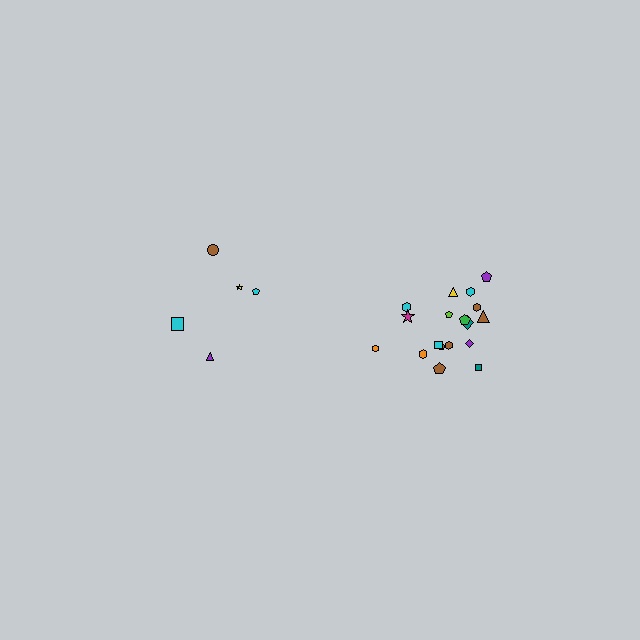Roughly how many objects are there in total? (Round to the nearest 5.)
Roughly 25 objects in total.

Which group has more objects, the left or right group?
The right group.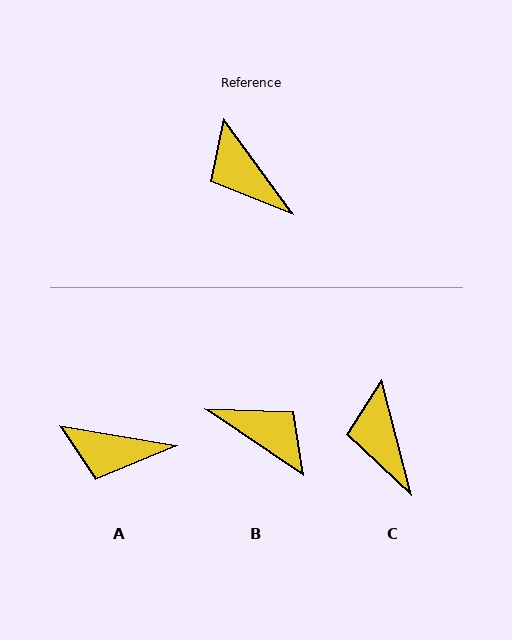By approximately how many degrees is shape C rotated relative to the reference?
Approximately 22 degrees clockwise.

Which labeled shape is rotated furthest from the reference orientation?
B, about 160 degrees away.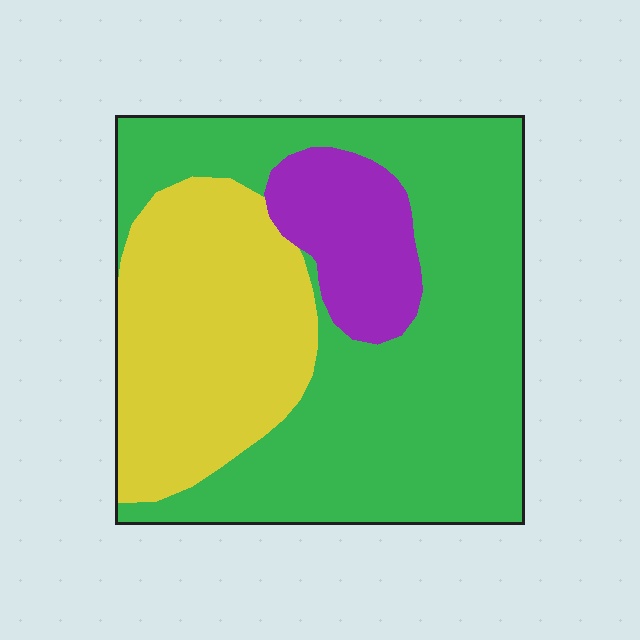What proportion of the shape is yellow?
Yellow covers around 30% of the shape.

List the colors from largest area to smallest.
From largest to smallest: green, yellow, purple.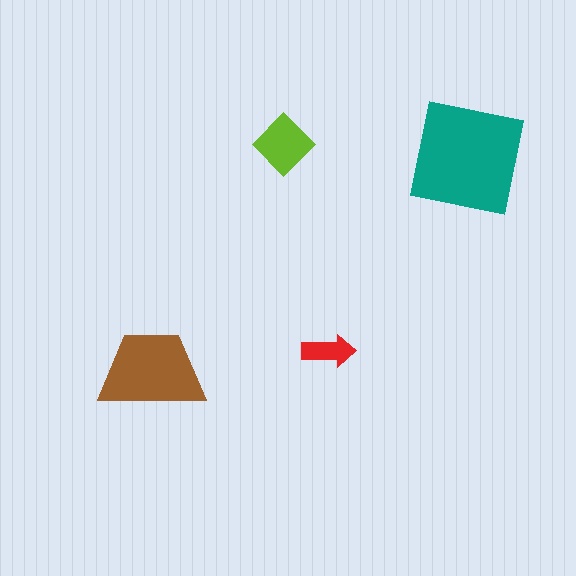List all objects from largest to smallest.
The teal square, the brown trapezoid, the lime diamond, the red arrow.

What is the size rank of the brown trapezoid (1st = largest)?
2nd.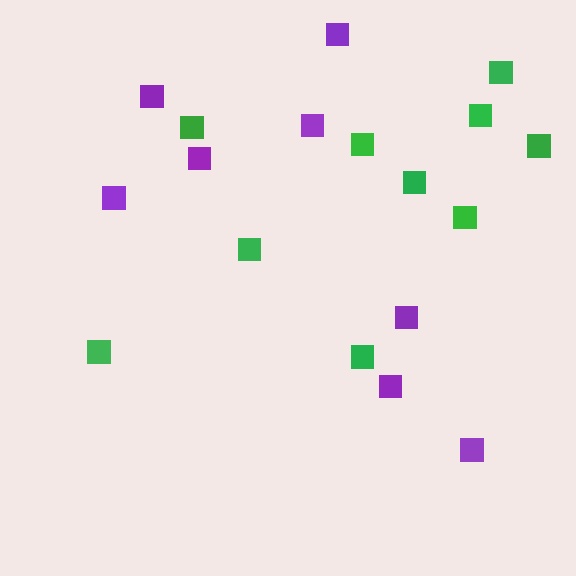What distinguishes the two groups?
There are 2 groups: one group of green squares (10) and one group of purple squares (8).